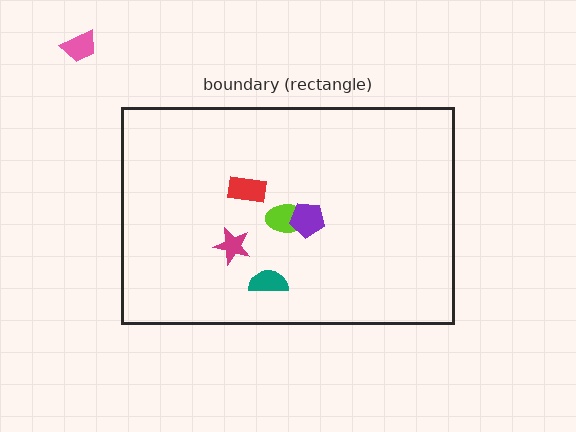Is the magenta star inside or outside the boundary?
Inside.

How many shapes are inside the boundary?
5 inside, 1 outside.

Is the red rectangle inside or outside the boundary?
Inside.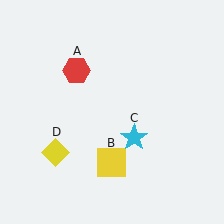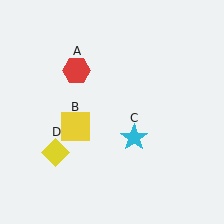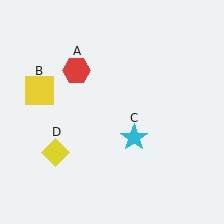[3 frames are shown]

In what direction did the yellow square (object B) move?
The yellow square (object B) moved up and to the left.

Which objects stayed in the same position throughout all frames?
Red hexagon (object A) and cyan star (object C) and yellow diamond (object D) remained stationary.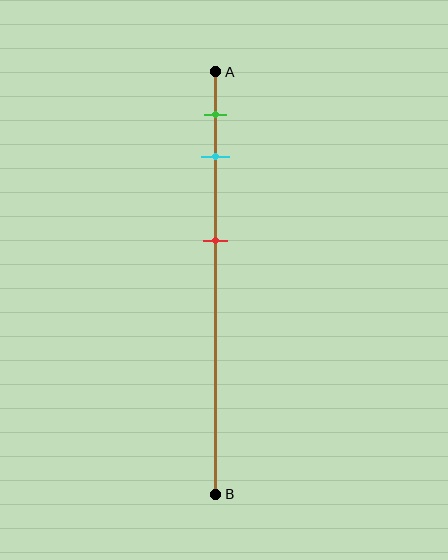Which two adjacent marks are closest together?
The green and cyan marks are the closest adjacent pair.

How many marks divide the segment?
There are 3 marks dividing the segment.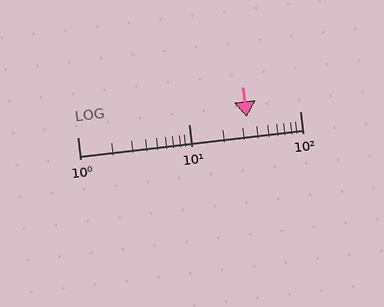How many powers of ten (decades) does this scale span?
The scale spans 2 decades, from 1 to 100.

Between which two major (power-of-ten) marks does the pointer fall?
The pointer is between 10 and 100.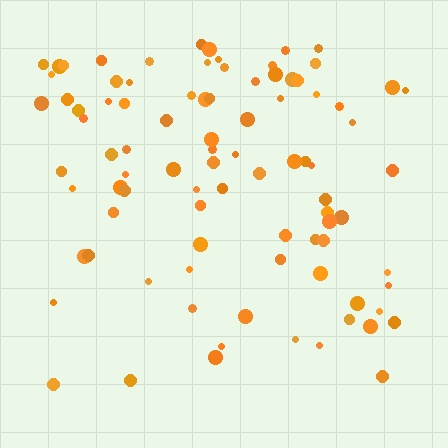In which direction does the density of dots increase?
From bottom to top, with the top side densest.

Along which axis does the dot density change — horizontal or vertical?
Vertical.